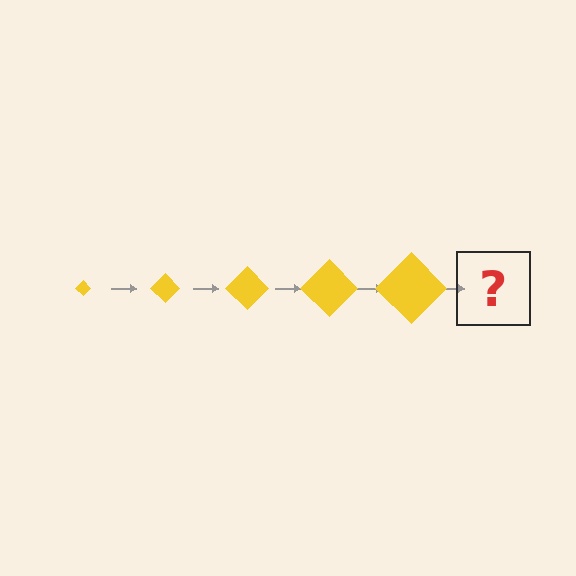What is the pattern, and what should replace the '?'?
The pattern is that the diamond gets progressively larger each step. The '?' should be a yellow diamond, larger than the previous one.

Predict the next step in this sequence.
The next step is a yellow diamond, larger than the previous one.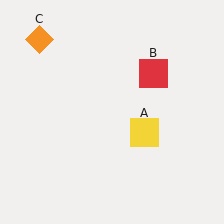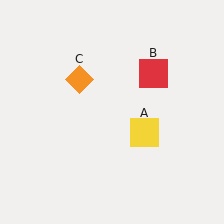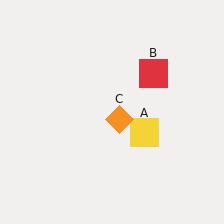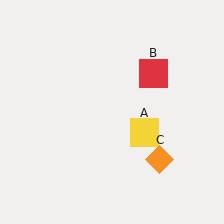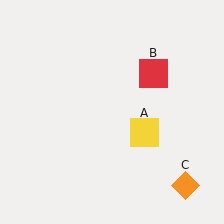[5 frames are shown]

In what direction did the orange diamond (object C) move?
The orange diamond (object C) moved down and to the right.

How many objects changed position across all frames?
1 object changed position: orange diamond (object C).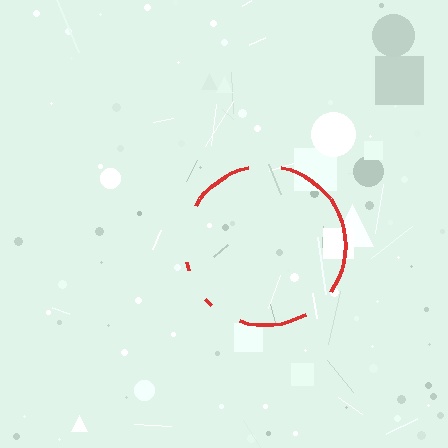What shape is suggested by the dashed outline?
The dashed outline suggests a circle.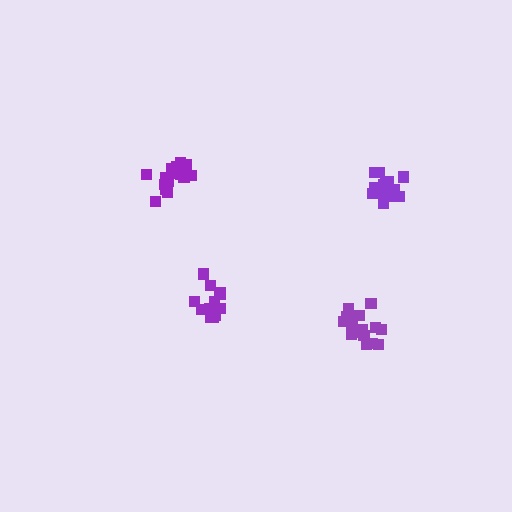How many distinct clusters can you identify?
There are 4 distinct clusters.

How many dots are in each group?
Group 1: 19 dots, Group 2: 13 dots, Group 3: 18 dots, Group 4: 17 dots (67 total).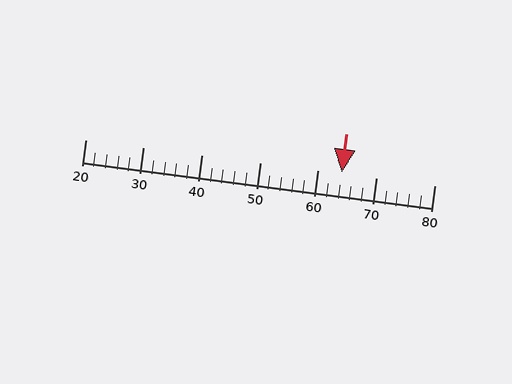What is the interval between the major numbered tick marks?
The major tick marks are spaced 10 units apart.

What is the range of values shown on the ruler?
The ruler shows values from 20 to 80.